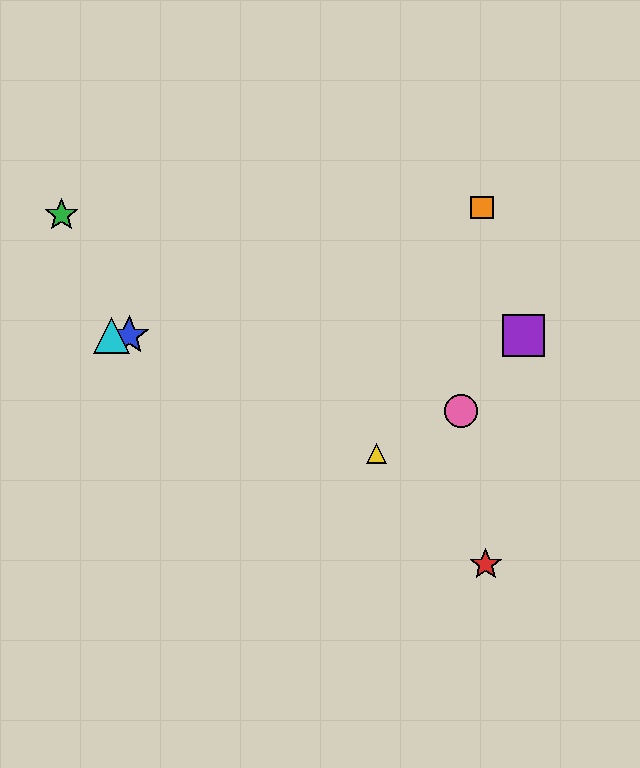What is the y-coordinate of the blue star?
The blue star is at y≈335.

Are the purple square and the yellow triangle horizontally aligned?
No, the purple square is at y≈335 and the yellow triangle is at y≈454.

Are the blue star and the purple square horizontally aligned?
Yes, both are at y≈335.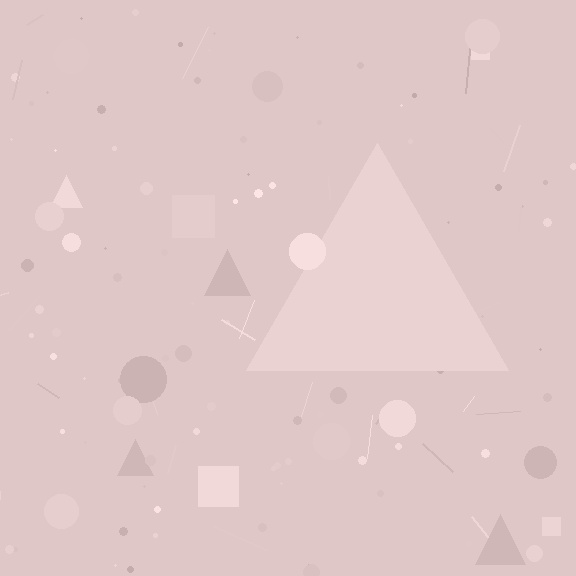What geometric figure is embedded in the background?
A triangle is embedded in the background.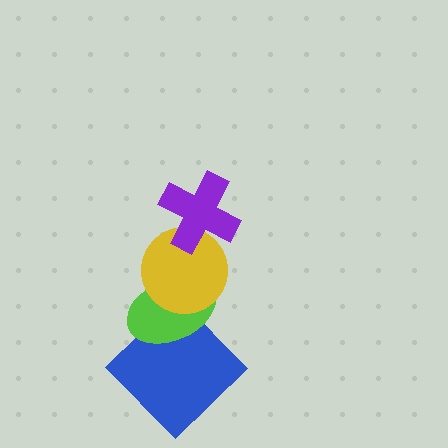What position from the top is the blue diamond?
The blue diamond is 4th from the top.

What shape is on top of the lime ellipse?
The yellow circle is on top of the lime ellipse.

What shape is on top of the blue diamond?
The lime ellipse is on top of the blue diamond.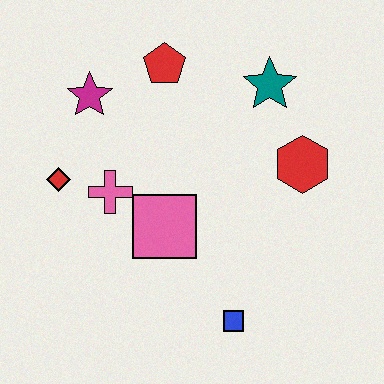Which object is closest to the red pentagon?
The magenta star is closest to the red pentagon.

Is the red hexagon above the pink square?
Yes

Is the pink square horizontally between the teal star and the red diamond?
Yes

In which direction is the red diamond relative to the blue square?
The red diamond is to the left of the blue square.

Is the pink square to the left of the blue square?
Yes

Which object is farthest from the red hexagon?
The red diamond is farthest from the red hexagon.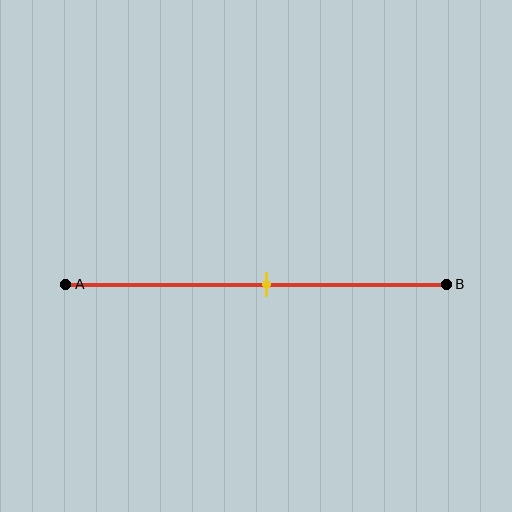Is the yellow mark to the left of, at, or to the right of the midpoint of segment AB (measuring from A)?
The yellow mark is approximately at the midpoint of segment AB.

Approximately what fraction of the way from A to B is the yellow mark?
The yellow mark is approximately 55% of the way from A to B.